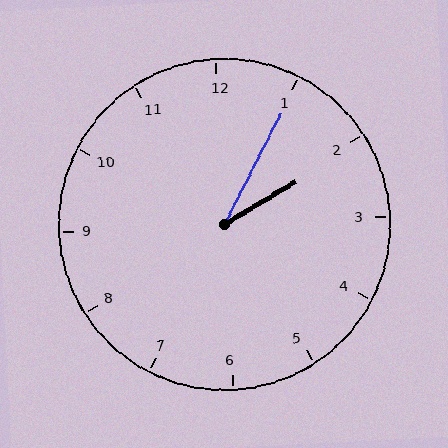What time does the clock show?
2:05.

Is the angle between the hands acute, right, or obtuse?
It is acute.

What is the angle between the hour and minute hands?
Approximately 32 degrees.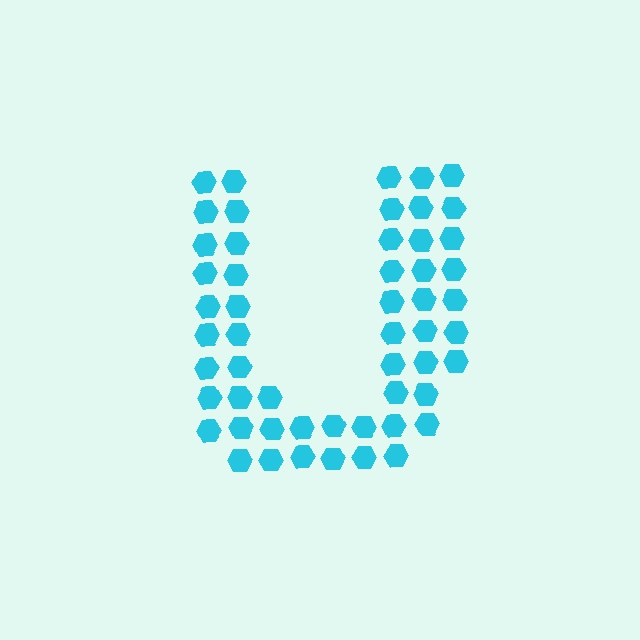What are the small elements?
The small elements are hexagons.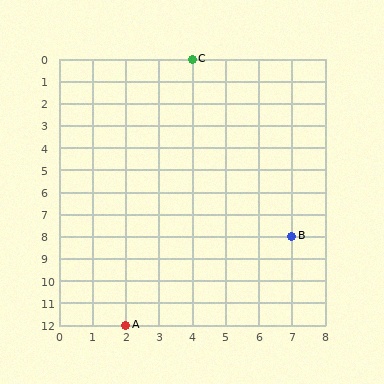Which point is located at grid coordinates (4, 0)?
Point C is at (4, 0).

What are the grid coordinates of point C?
Point C is at grid coordinates (4, 0).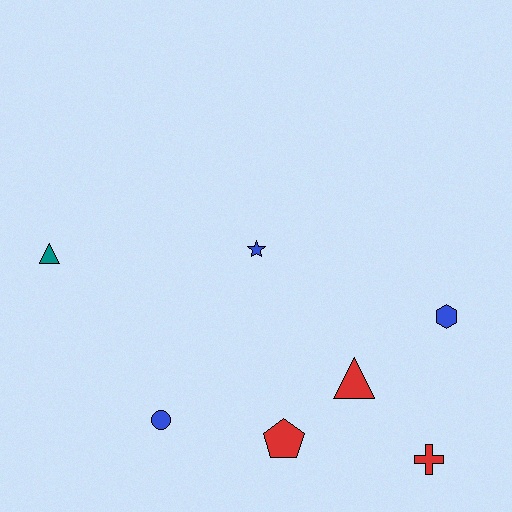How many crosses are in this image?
There is 1 cross.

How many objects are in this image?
There are 7 objects.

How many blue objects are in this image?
There are 3 blue objects.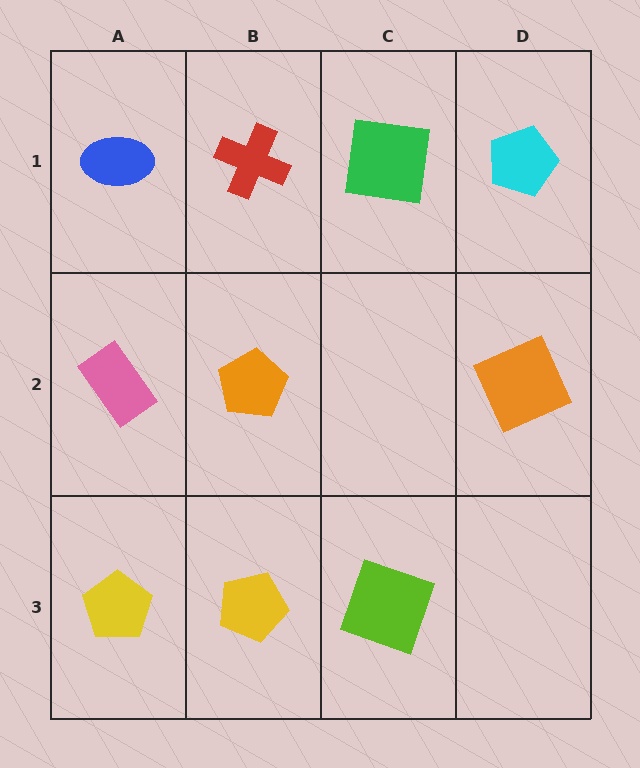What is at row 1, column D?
A cyan pentagon.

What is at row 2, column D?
An orange square.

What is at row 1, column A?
A blue ellipse.